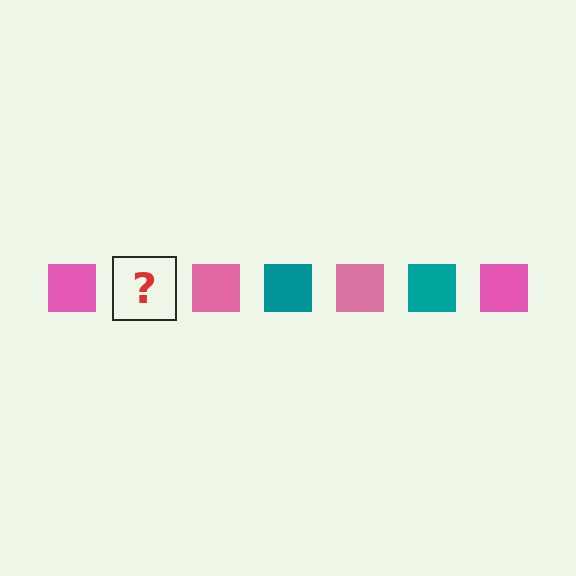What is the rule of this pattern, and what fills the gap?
The rule is that the pattern cycles through pink, teal squares. The gap should be filled with a teal square.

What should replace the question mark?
The question mark should be replaced with a teal square.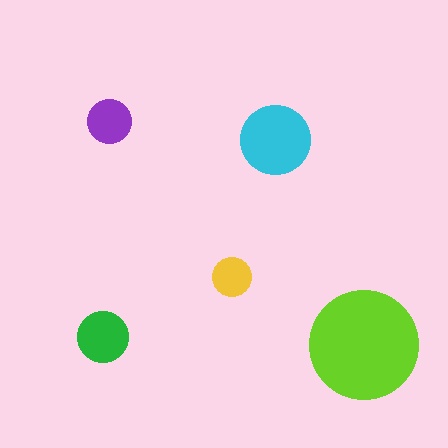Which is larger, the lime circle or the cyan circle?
The lime one.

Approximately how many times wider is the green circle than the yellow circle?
About 1.5 times wider.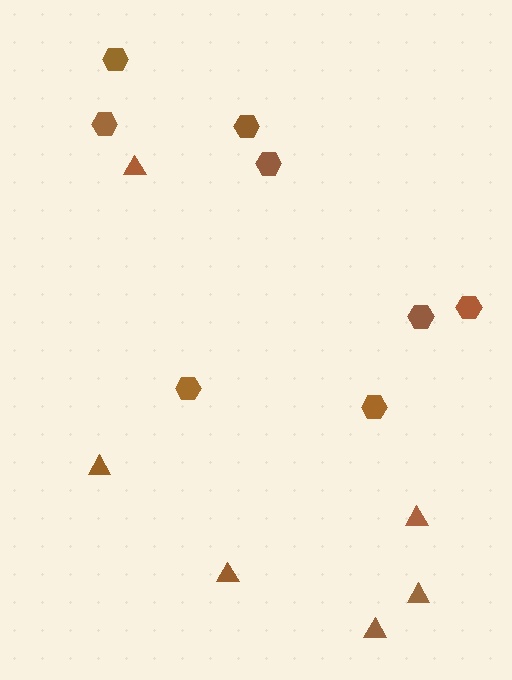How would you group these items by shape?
There are 2 groups: one group of hexagons (8) and one group of triangles (6).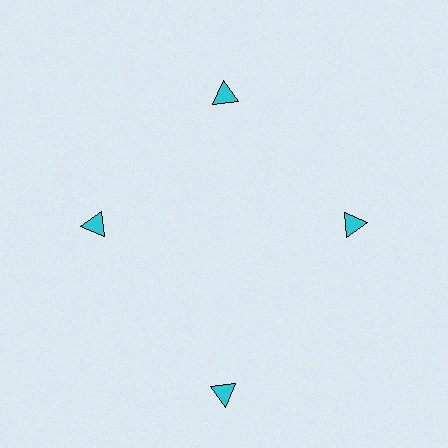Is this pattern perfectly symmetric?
No. The 4 cyan triangles are arranged in a ring, but one element near the 6 o'clock position is pushed outward from the center, breaking the 4-fold rotational symmetry.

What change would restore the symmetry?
The symmetry would be restored by moving it inward, back onto the ring so that all 4 triangles sit at equal angles and equal distance from the center.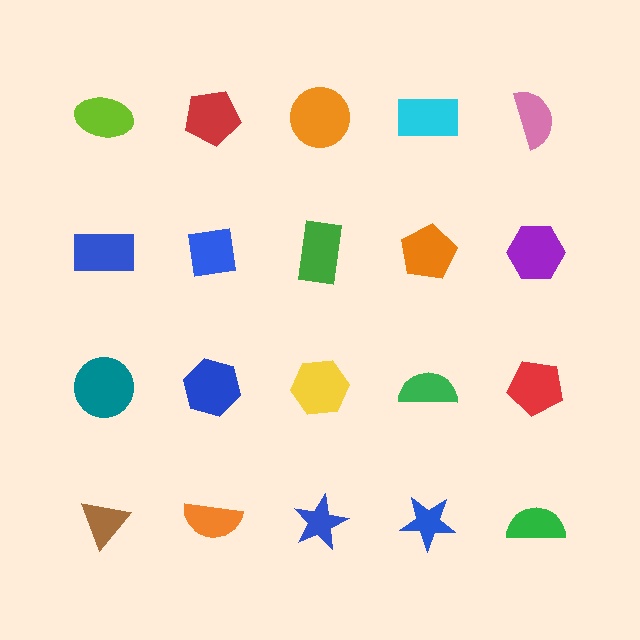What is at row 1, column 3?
An orange circle.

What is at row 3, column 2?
A blue hexagon.